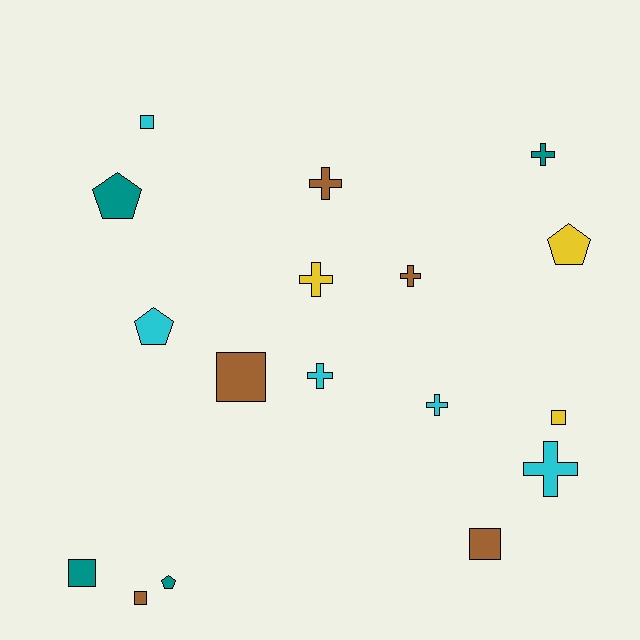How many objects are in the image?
There are 17 objects.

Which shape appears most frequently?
Cross, with 7 objects.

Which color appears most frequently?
Cyan, with 5 objects.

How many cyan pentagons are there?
There is 1 cyan pentagon.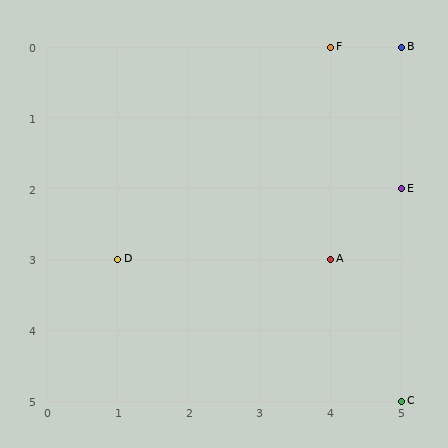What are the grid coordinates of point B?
Point B is at grid coordinates (5, 0).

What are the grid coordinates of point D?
Point D is at grid coordinates (1, 3).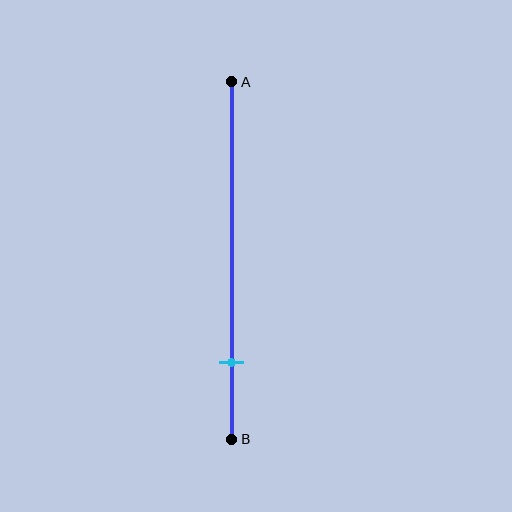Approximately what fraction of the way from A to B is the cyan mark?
The cyan mark is approximately 80% of the way from A to B.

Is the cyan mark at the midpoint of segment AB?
No, the mark is at about 80% from A, not at the 50% midpoint.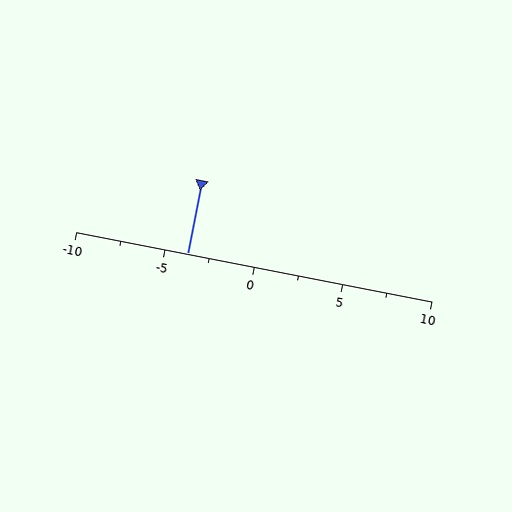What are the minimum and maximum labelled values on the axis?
The axis runs from -10 to 10.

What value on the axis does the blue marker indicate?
The marker indicates approximately -3.8.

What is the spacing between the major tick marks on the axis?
The major ticks are spaced 5 apart.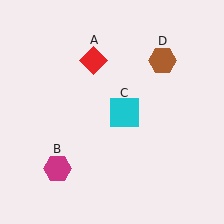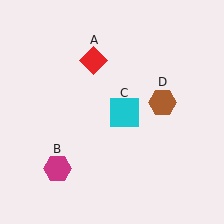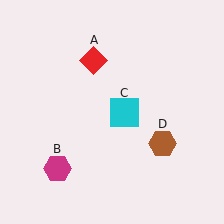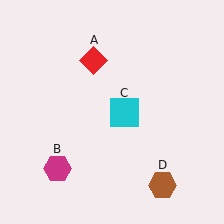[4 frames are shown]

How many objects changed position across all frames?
1 object changed position: brown hexagon (object D).